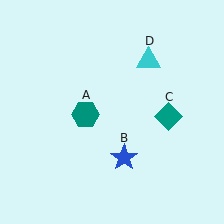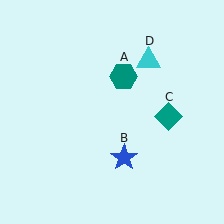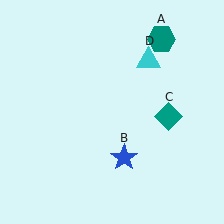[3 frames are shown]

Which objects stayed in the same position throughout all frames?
Blue star (object B) and teal diamond (object C) and cyan triangle (object D) remained stationary.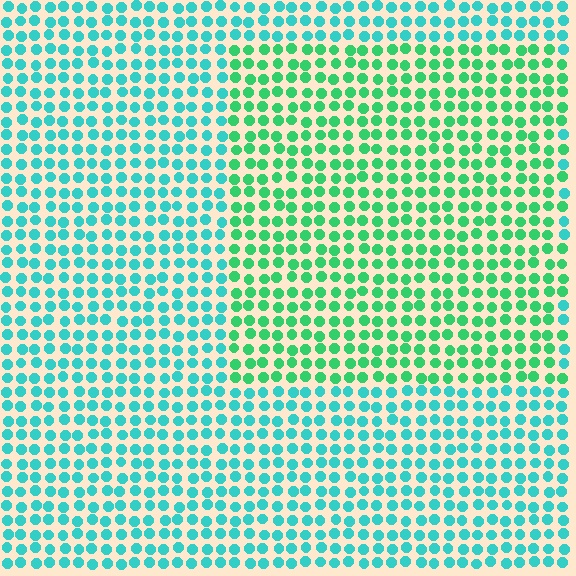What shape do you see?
I see a rectangle.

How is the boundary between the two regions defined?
The boundary is defined purely by a slight shift in hue (about 36 degrees). Spacing, size, and orientation are identical on both sides.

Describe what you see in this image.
The image is filled with small cyan elements in a uniform arrangement. A rectangle-shaped region is visible where the elements are tinted to a slightly different hue, forming a subtle color boundary.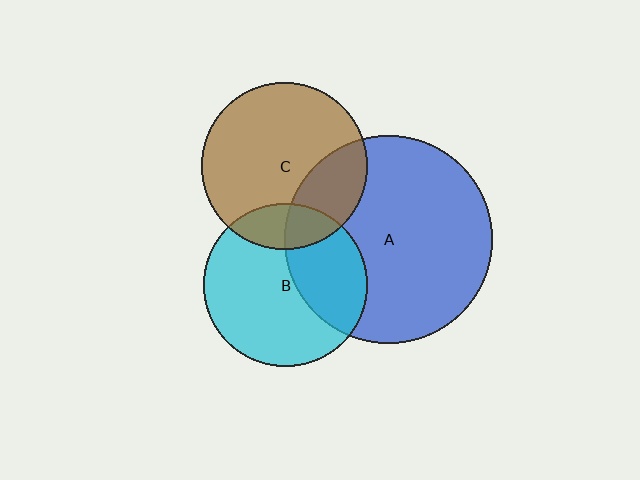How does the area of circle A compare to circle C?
Approximately 1.6 times.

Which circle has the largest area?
Circle A (blue).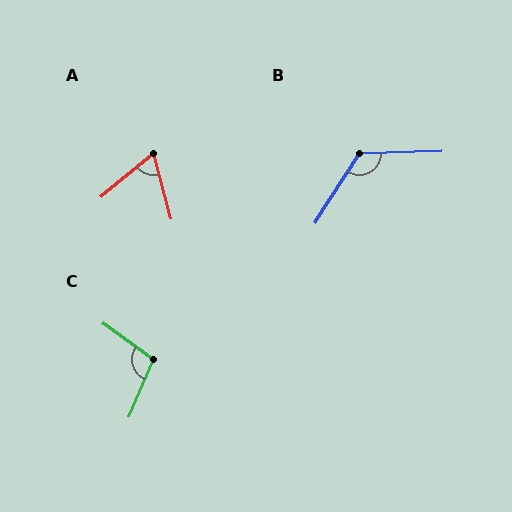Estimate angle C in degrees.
Approximately 103 degrees.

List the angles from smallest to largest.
A (66°), C (103°), B (124°).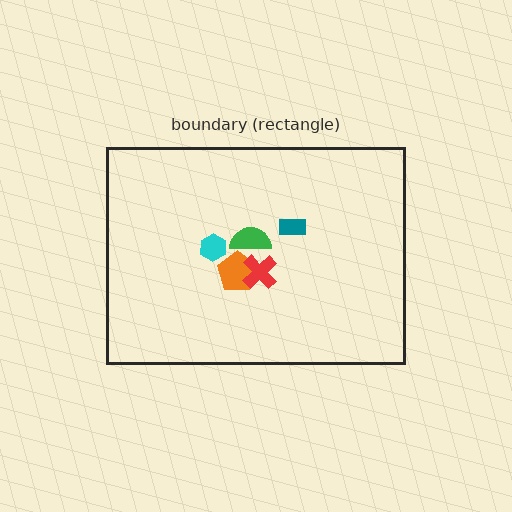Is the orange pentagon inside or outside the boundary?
Inside.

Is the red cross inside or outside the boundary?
Inside.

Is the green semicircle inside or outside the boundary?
Inside.